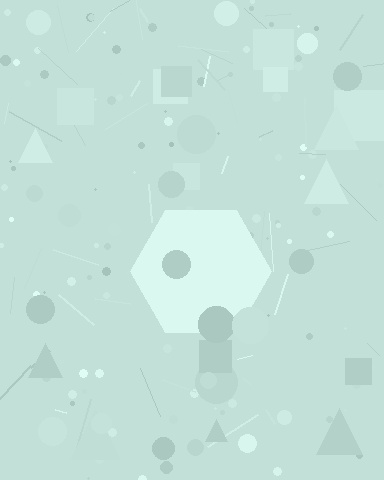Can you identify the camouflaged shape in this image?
The camouflaged shape is a hexagon.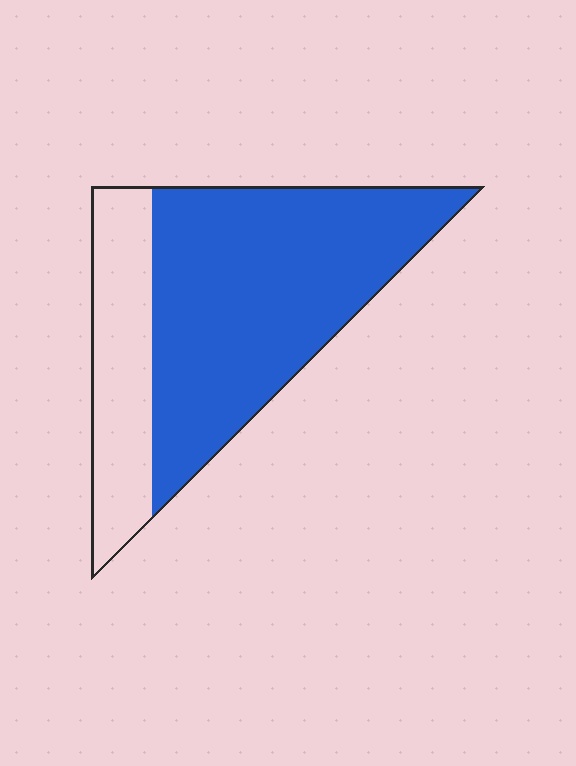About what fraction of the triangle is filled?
About three quarters (3/4).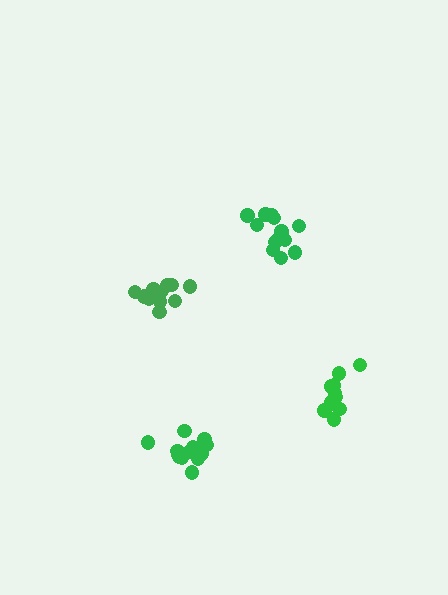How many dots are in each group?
Group 1: 11 dots, Group 2: 14 dots, Group 3: 14 dots, Group 4: 10 dots (49 total).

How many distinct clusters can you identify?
There are 4 distinct clusters.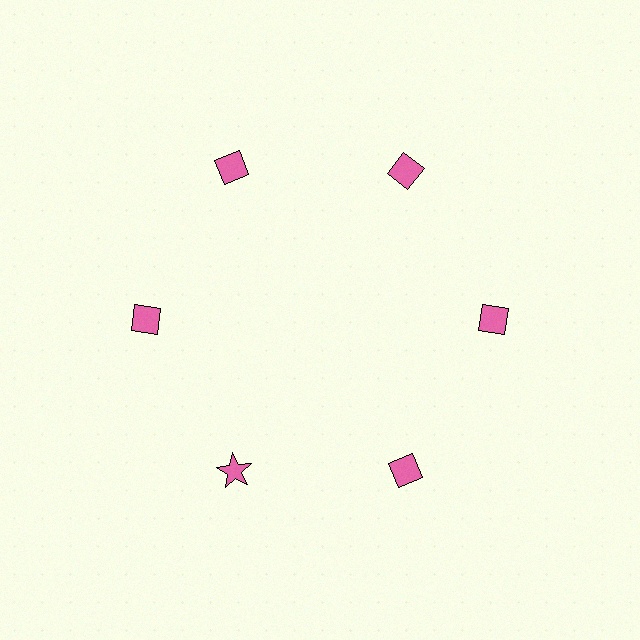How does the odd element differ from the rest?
It has a different shape: star instead of diamond.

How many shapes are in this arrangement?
There are 6 shapes arranged in a ring pattern.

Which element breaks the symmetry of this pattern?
The pink star at roughly the 7 o'clock position breaks the symmetry. All other shapes are pink diamonds.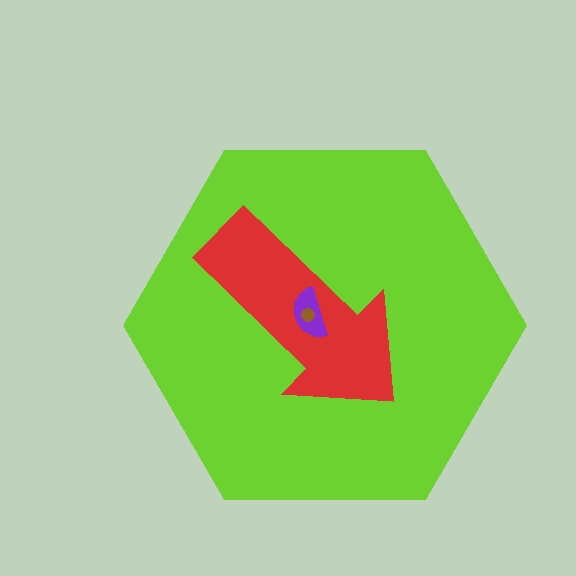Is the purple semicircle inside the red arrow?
Yes.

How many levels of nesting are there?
4.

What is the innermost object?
The brown circle.